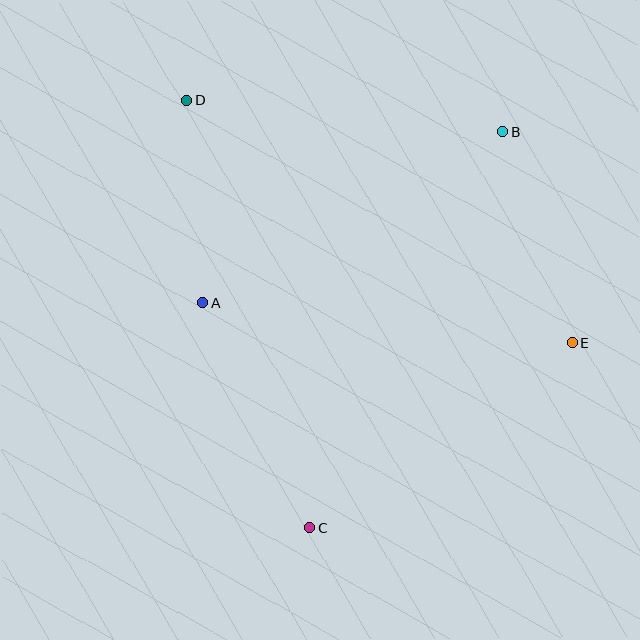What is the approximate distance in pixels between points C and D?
The distance between C and D is approximately 445 pixels.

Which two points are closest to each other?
Points A and D are closest to each other.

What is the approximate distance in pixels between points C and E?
The distance between C and E is approximately 321 pixels.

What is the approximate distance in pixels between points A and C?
The distance between A and C is approximately 249 pixels.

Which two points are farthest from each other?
Points D and E are farthest from each other.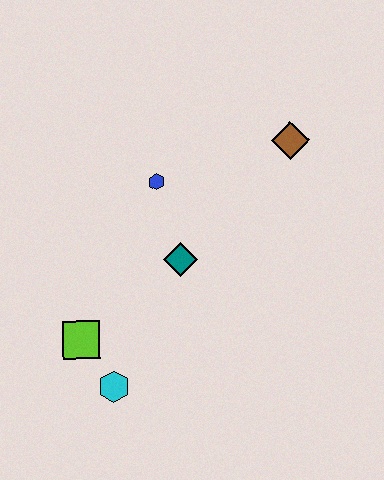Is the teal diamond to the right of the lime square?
Yes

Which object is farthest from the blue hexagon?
The cyan hexagon is farthest from the blue hexagon.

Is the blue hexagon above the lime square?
Yes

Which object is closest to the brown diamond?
The blue hexagon is closest to the brown diamond.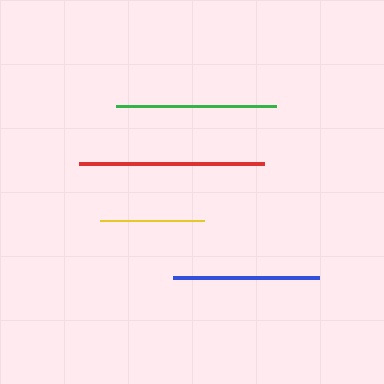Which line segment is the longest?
The red line is the longest at approximately 185 pixels.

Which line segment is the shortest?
The yellow line is the shortest at approximately 104 pixels.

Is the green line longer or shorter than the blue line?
The green line is longer than the blue line.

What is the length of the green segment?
The green segment is approximately 160 pixels long.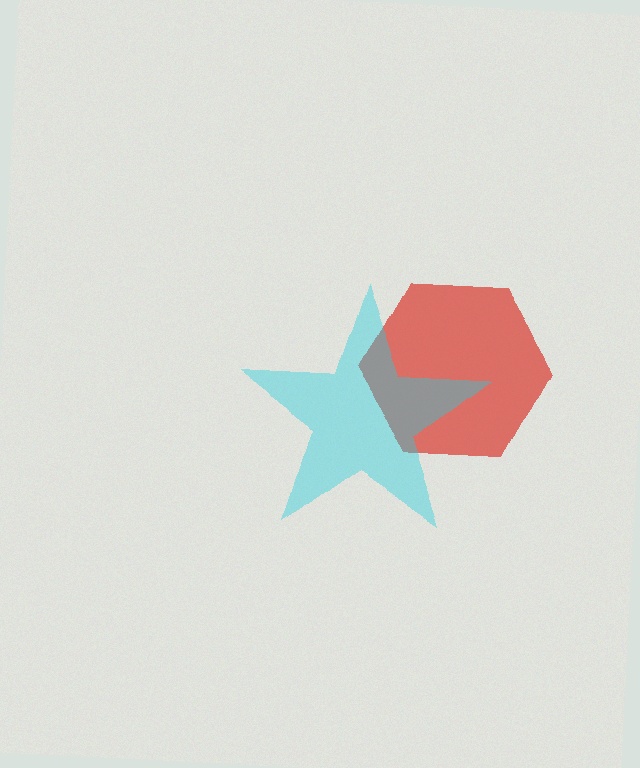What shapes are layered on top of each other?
The layered shapes are: a red hexagon, a cyan star.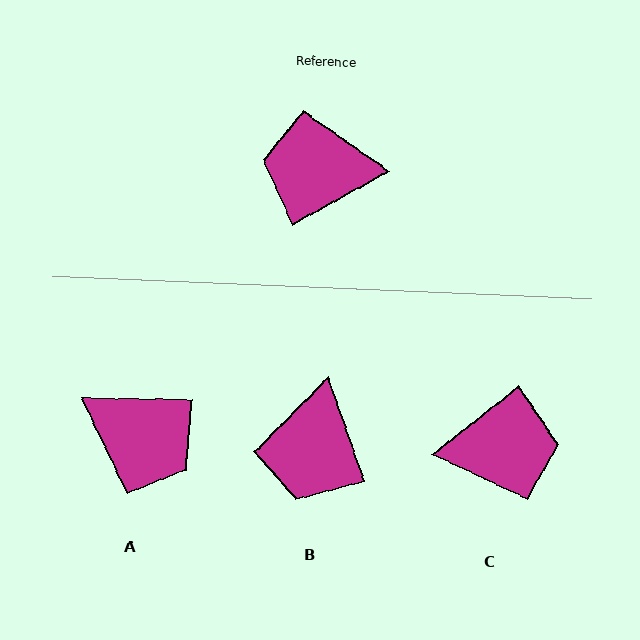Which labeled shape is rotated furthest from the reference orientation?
C, about 170 degrees away.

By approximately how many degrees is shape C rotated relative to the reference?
Approximately 170 degrees clockwise.